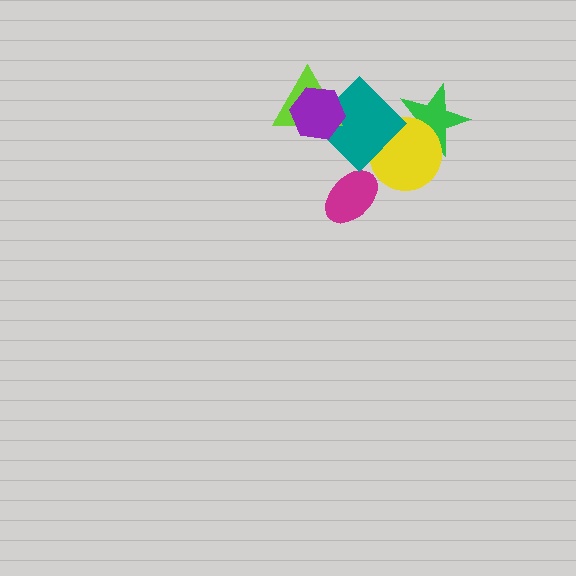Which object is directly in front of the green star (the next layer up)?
The yellow circle is directly in front of the green star.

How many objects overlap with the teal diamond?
4 objects overlap with the teal diamond.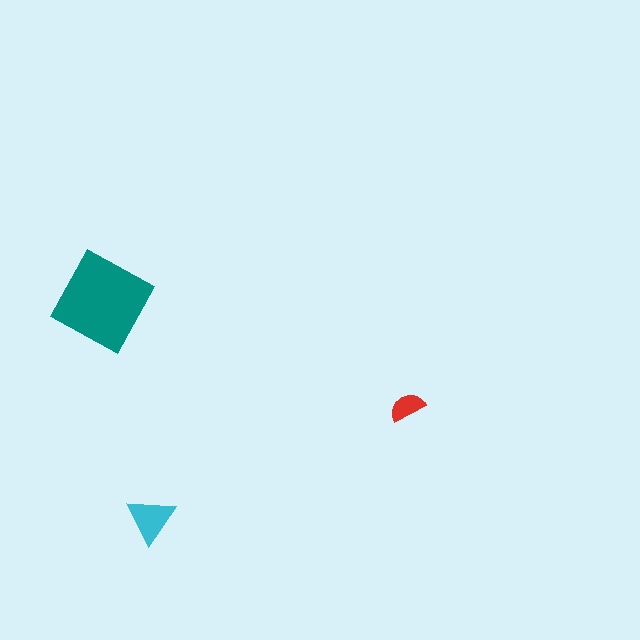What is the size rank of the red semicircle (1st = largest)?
3rd.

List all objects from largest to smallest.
The teal square, the cyan triangle, the red semicircle.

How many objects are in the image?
There are 3 objects in the image.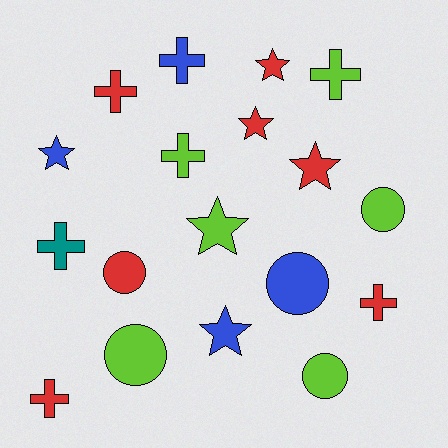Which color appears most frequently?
Red, with 7 objects.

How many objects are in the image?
There are 18 objects.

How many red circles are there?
There is 1 red circle.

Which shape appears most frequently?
Cross, with 7 objects.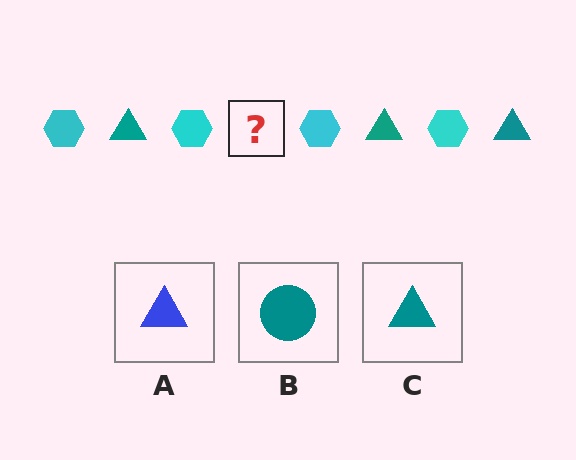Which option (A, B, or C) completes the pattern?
C.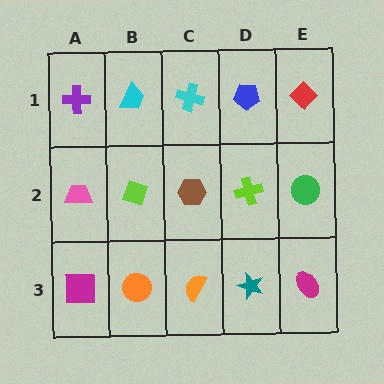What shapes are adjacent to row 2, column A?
A purple cross (row 1, column A), a magenta square (row 3, column A), a lime diamond (row 2, column B).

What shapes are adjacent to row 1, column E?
A green circle (row 2, column E), a blue pentagon (row 1, column D).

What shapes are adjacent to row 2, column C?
A cyan cross (row 1, column C), an orange semicircle (row 3, column C), a lime diamond (row 2, column B), a lime cross (row 2, column D).